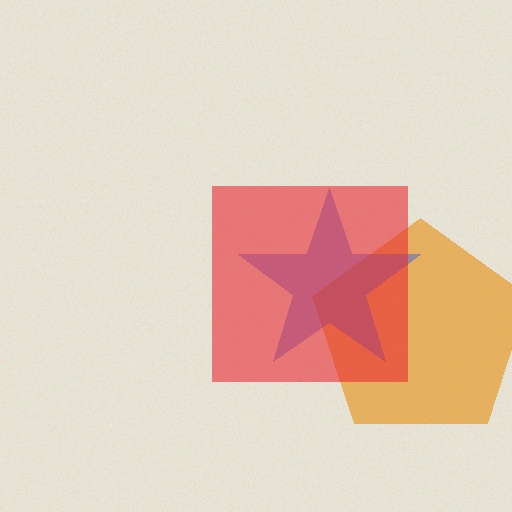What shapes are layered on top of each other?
The layered shapes are: an orange pentagon, a blue star, a red square.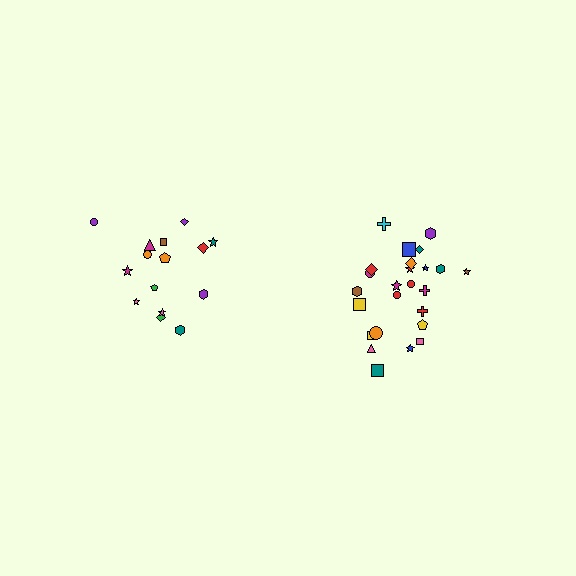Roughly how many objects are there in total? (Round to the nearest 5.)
Roughly 40 objects in total.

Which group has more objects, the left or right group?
The right group.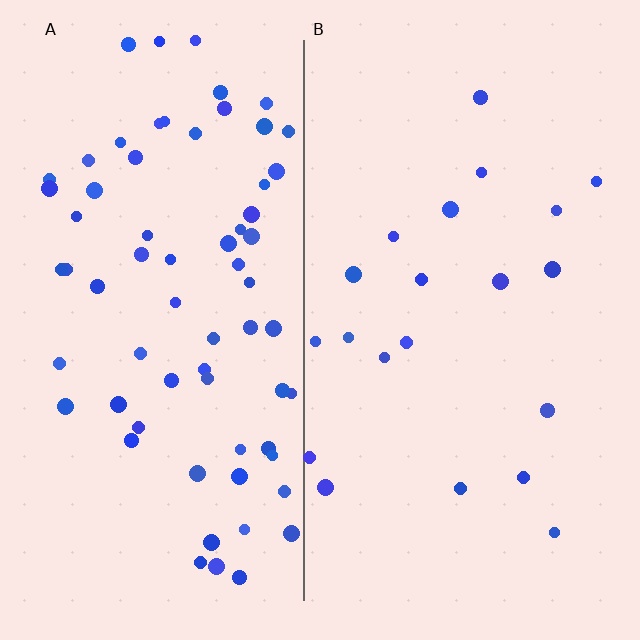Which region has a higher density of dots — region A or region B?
A (the left).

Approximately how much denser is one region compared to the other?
Approximately 3.3× — region A over region B.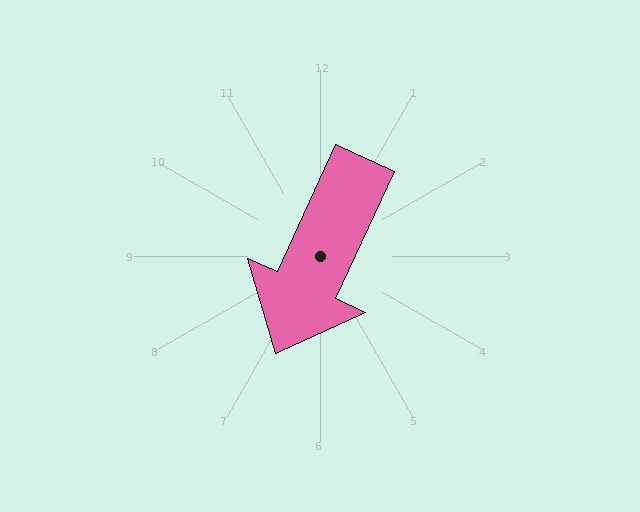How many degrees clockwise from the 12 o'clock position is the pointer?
Approximately 205 degrees.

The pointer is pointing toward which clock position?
Roughly 7 o'clock.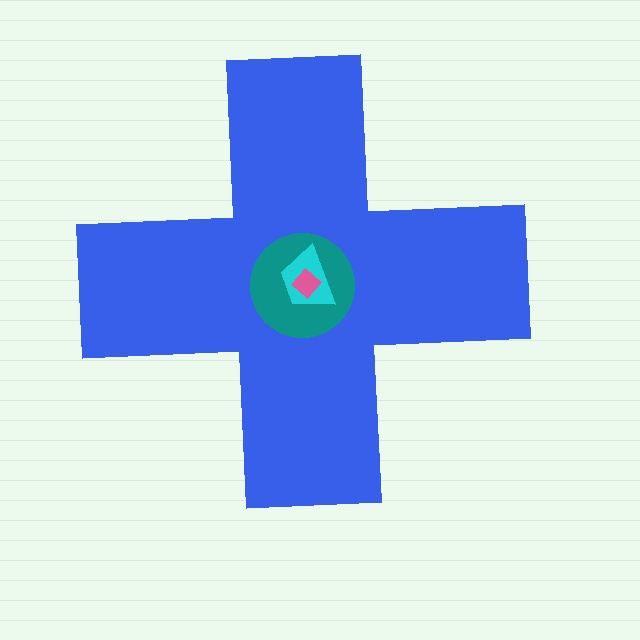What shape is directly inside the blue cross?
The teal circle.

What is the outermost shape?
The blue cross.